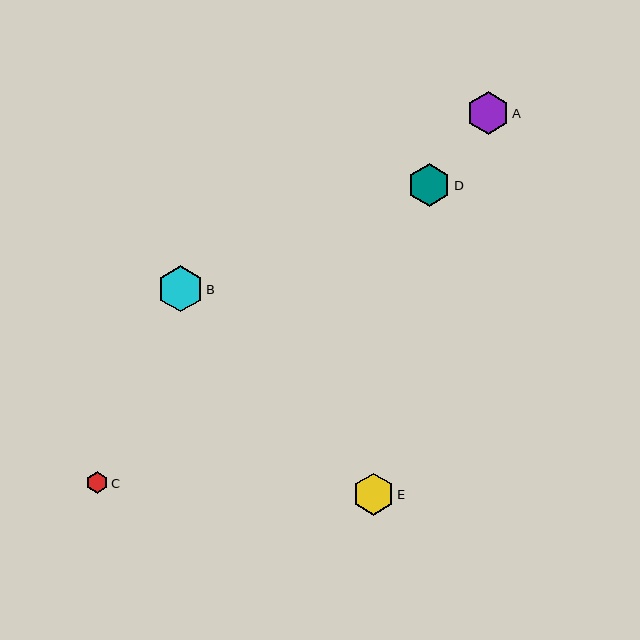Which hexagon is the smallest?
Hexagon C is the smallest with a size of approximately 21 pixels.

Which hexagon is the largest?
Hexagon B is the largest with a size of approximately 45 pixels.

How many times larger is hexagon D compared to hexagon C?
Hexagon D is approximately 2.0 times the size of hexagon C.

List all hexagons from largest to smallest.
From largest to smallest: B, D, A, E, C.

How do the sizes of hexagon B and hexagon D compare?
Hexagon B and hexagon D are approximately the same size.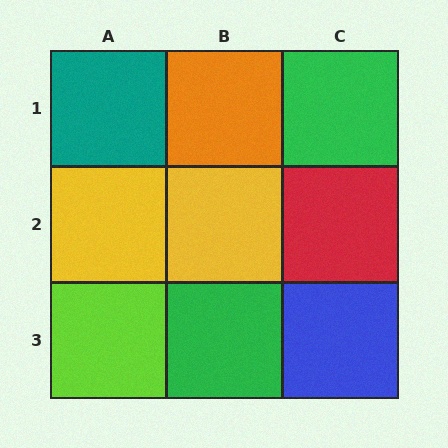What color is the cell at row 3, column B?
Green.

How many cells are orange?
1 cell is orange.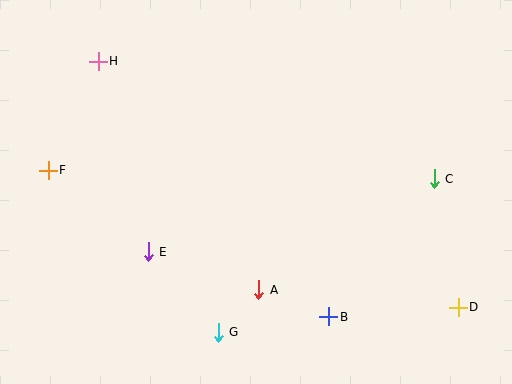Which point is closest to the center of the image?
Point A at (259, 290) is closest to the center.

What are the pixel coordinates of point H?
Point H is at (98, 61).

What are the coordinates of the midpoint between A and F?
The midpoint between A and F is at (154, 230).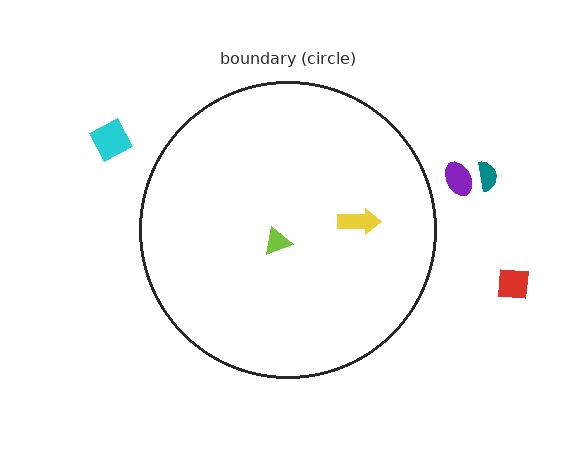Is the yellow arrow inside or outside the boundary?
Inside.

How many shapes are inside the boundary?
2 inside, 4 outside.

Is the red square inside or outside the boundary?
Outside.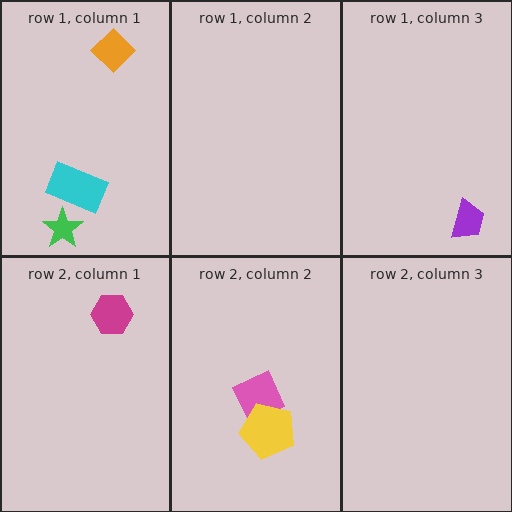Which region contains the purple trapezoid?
The row 1, column 3 region.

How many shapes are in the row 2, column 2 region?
2.